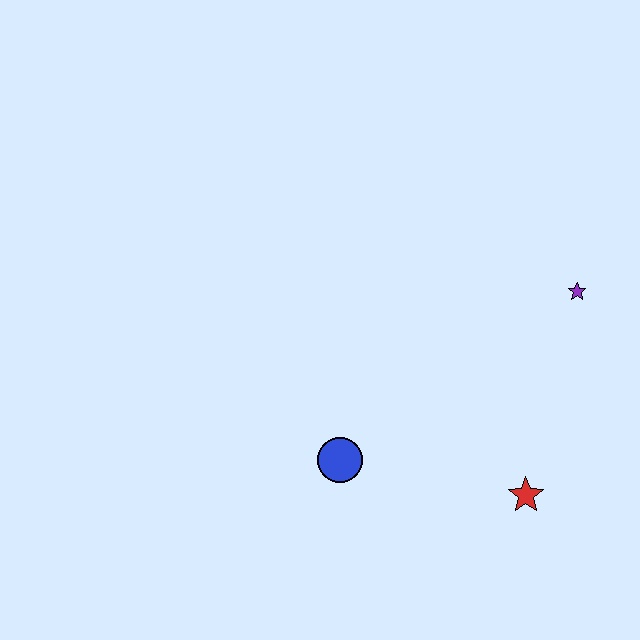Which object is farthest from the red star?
The purple star is farthest from the red star.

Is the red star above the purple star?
No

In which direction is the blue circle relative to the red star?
The blue circle is to the left of the red star.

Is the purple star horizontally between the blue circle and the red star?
No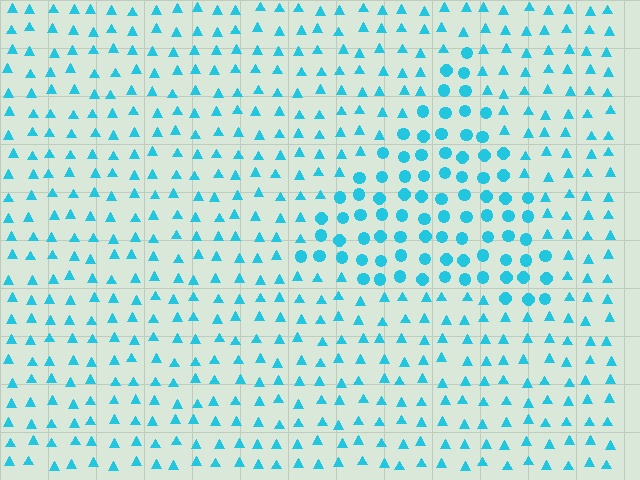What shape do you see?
I see a triangle.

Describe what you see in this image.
The image is filled with small cyan elements arranged in a uniform grid. A triangle-shaped region contains circles, while the surrounding area contains triangles. The boundary is defined purely by the change in element shape.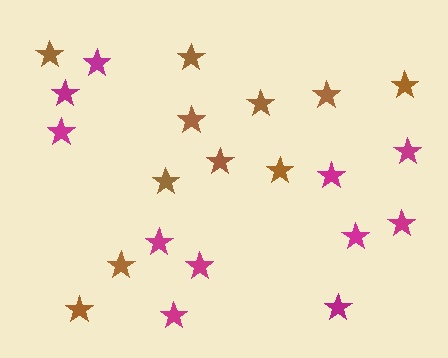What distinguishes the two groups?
There are 2 groups: one group of brown stars (11) and one group of magenta stars (11).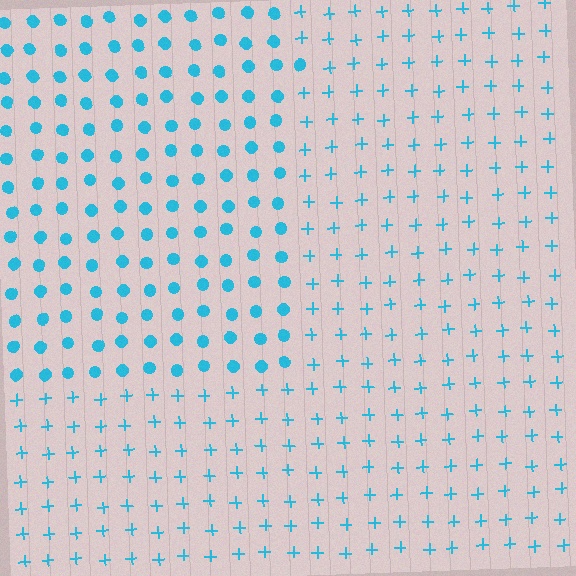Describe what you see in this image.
The image is filled with small cyan elements arranged in a uniform grid. A rectangle-shaped region contains circles, while the surrounding area contains plus signs. The boundary is defined purely by the change in element shape.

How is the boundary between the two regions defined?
The boundary is defined by a change in element shape: circles inside vs. plus signs outside. All elements share the same color and spacing.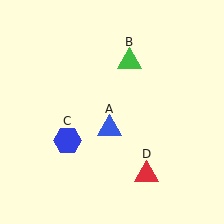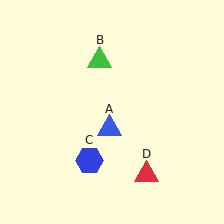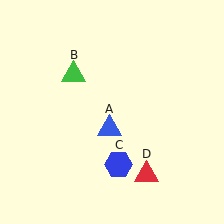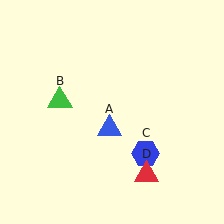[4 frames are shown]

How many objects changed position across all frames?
2 objects changed position: green triangle (object B), blue hexagon (object C).